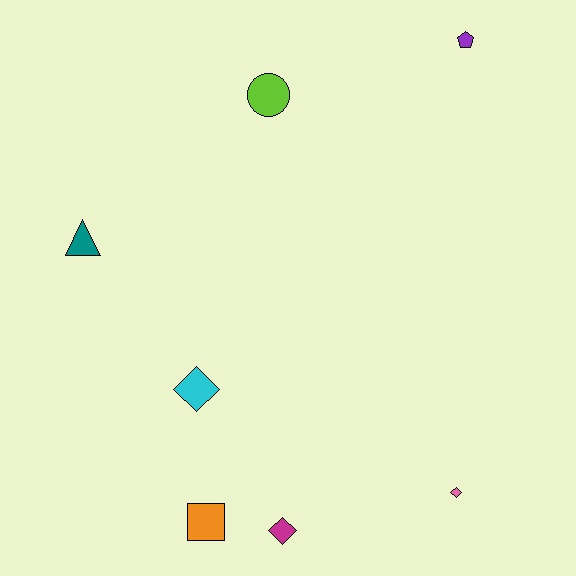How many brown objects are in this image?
There are no brown objects.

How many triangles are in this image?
There is 1 triangle.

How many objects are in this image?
There are 7 objects.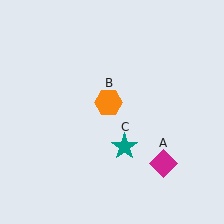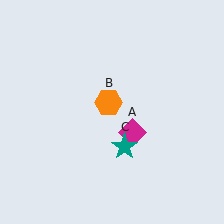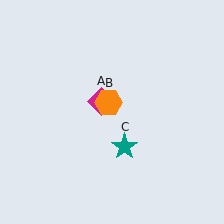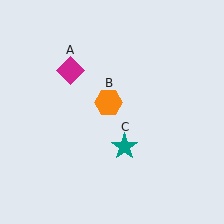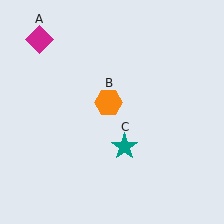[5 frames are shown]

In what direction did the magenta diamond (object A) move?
The magenta diamond (object A) moved up and to the left.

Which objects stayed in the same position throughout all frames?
Orange hexagon (object B) and teal star (object C) remained stationary.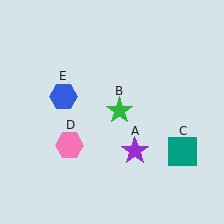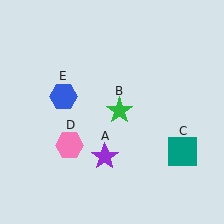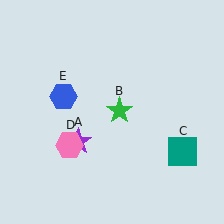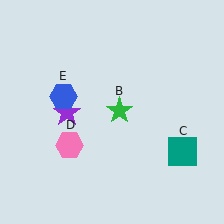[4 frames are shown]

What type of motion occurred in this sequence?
The purple star (object A) rotated clockwise around the center of the scene.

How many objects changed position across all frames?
1 object changed position: purple star (object A).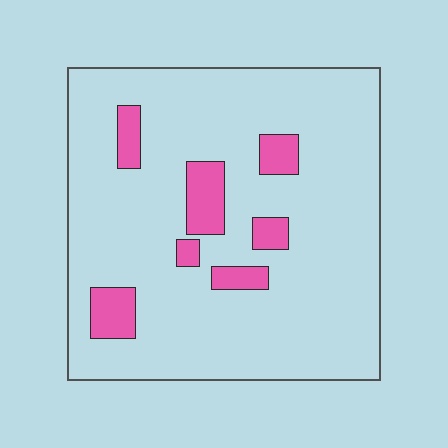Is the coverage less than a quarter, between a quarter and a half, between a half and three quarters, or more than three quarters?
Less than a quarter.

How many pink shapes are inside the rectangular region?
7.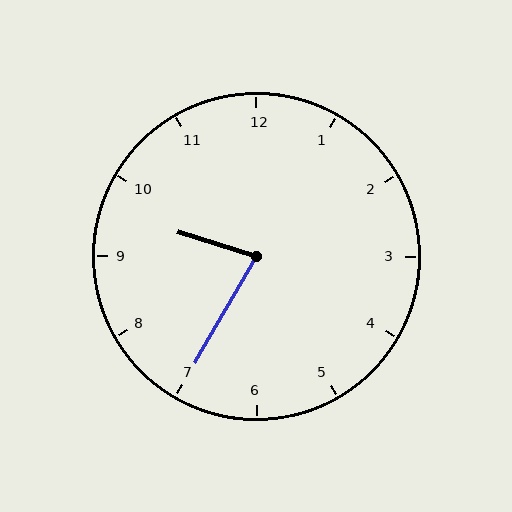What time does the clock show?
9:35.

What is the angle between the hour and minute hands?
Approximately 78 degrees.